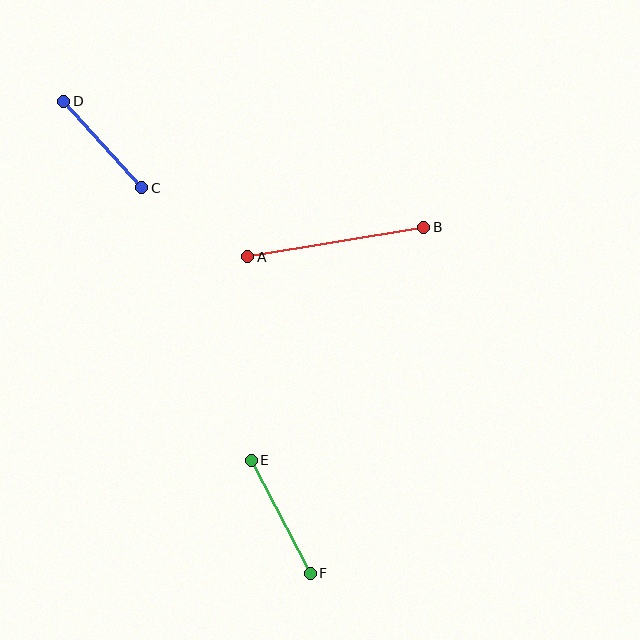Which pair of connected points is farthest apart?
Points A and B are farthest apart.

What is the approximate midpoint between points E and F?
The midpoint is at approximately (281, 517) pixels.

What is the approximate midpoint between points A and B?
The midpoint is at approximately (336, 242) pixels.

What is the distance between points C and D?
The distance is approximately 117 pixels.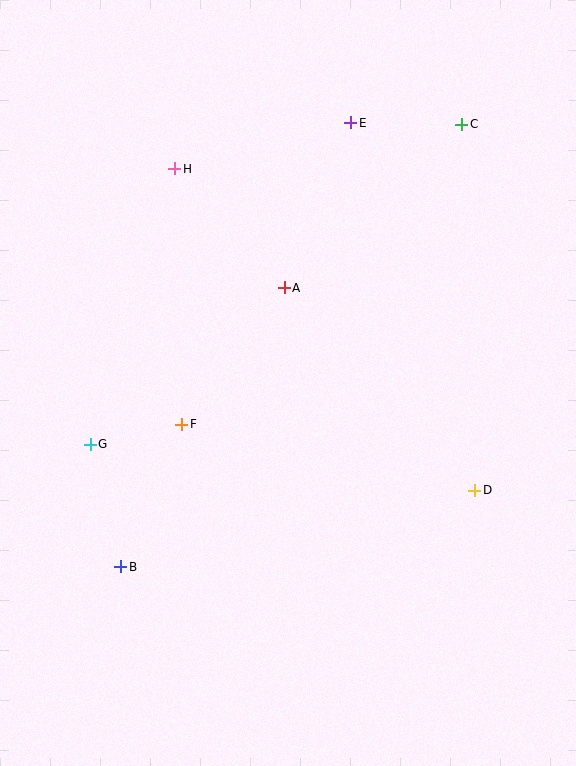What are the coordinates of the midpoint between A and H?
The midpoint between A and H is at (230, 228).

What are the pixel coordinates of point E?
Point E is at (351, 123).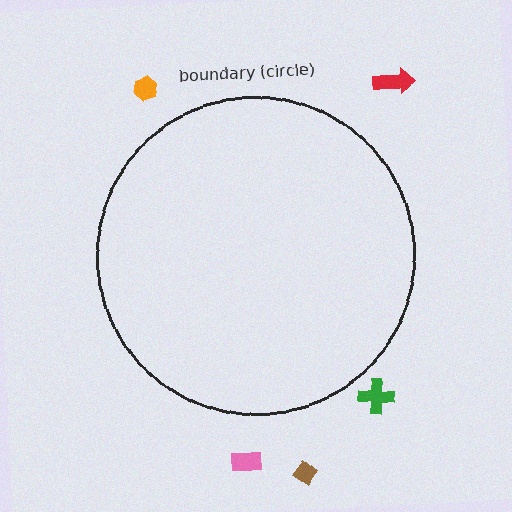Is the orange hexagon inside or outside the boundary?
Outside.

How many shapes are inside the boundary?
0 inside, 5 outside.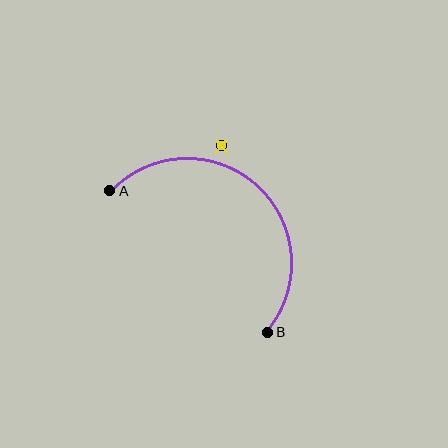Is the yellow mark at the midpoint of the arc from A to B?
No — the yellow mark does not lie on the arc at all. It sits slightly outside the curve.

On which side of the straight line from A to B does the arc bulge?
The arc bulges above and to the right of the straight line connecting A and B.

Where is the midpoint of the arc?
The arc midpoint is the point on the curve farthest from the straight line joining A and B. It sits above and to the right of that line.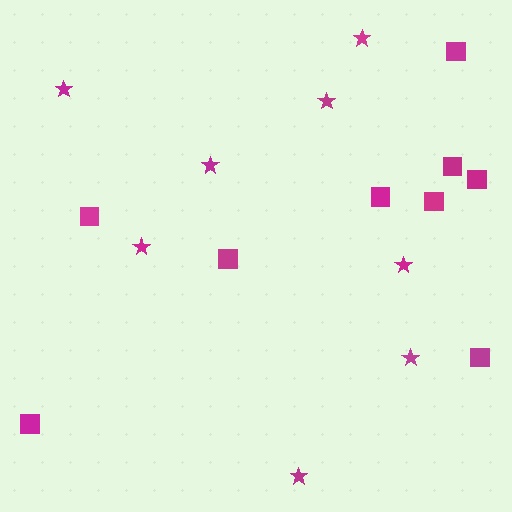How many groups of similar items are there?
There are 2 groups: one group of stars (8) and one group of squares (9).